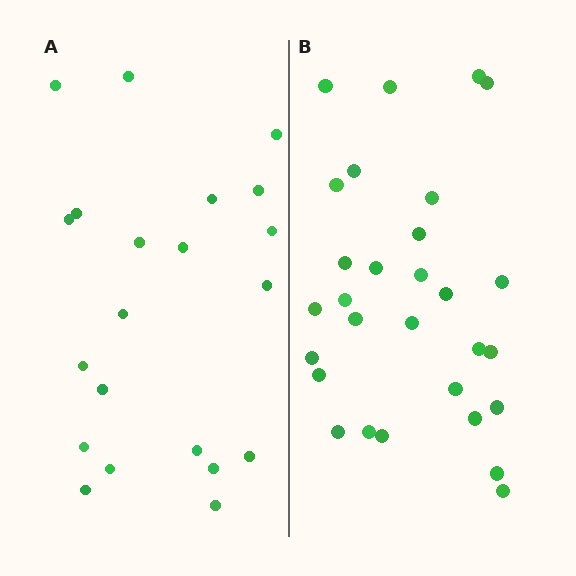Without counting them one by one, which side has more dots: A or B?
Region B (the right region) has more dots.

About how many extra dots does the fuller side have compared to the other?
Region B has roughly 8 or so more dots than region A.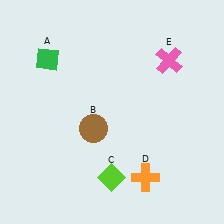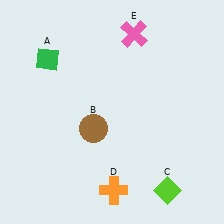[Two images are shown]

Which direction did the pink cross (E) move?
The pink cross (E) moved left.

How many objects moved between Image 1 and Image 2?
3 objects moved between the two images.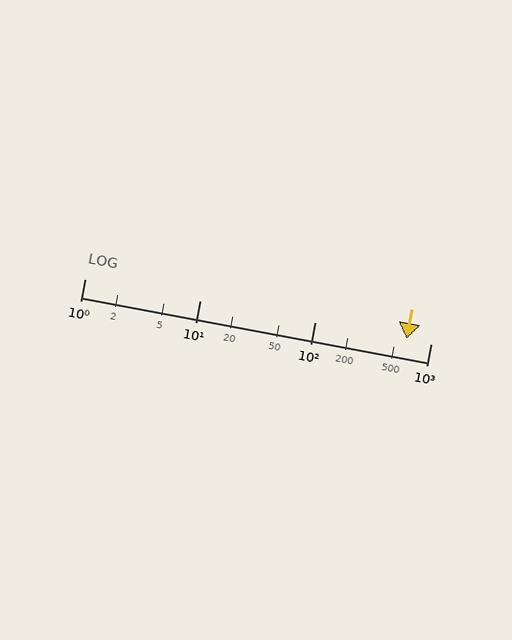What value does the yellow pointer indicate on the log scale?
The pointer indicates approximately 620.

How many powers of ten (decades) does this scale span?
The scale spans 3 decades, from 1 to 1000.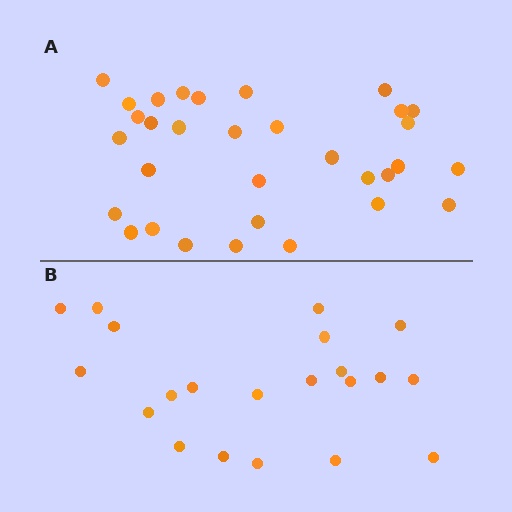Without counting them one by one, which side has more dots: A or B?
Region A (the top region) has more dots.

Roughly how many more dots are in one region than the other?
Region A has roughly 12 or so more dots than region B.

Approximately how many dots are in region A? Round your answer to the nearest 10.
About 30 dots. (The exact count is 32, which rounds to 30.)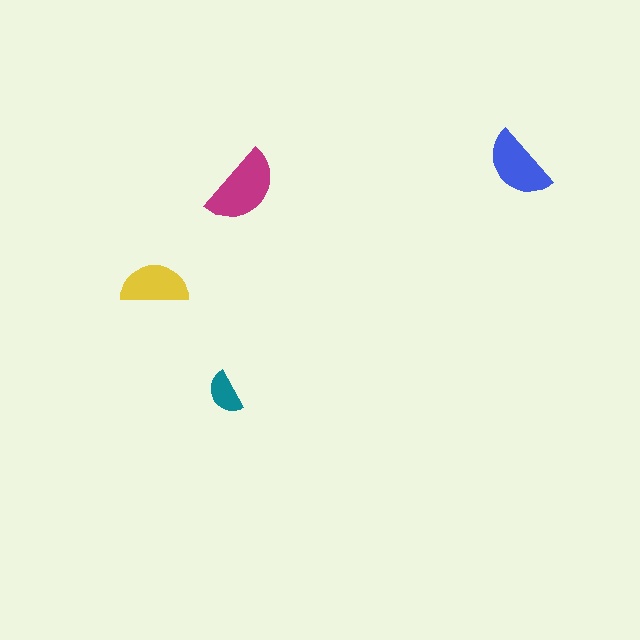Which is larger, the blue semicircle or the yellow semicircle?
The blue one.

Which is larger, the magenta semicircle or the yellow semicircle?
The magenta one.